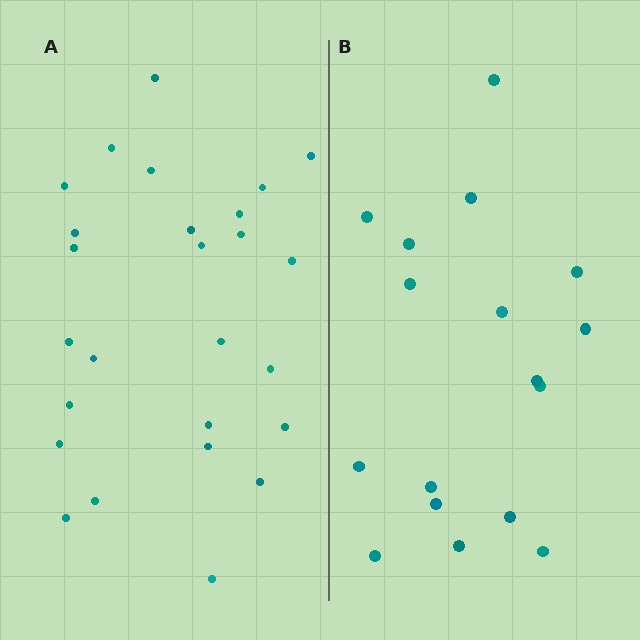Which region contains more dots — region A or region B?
Region A (the left region) has more dots.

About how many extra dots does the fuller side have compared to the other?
Region A has roughly 8 or so more dots than region B.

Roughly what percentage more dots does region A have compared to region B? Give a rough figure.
About 55% more.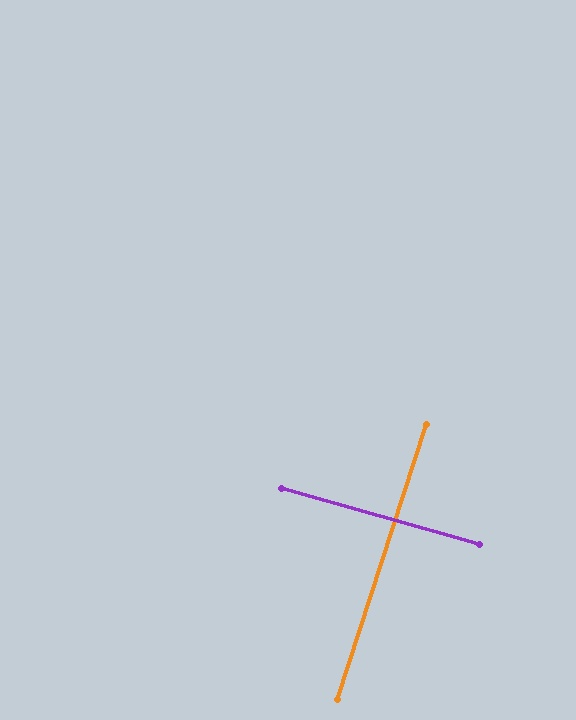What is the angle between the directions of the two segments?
Approximately 88 degrees.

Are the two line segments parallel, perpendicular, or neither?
Perpendicular — they meet at approximately 88°.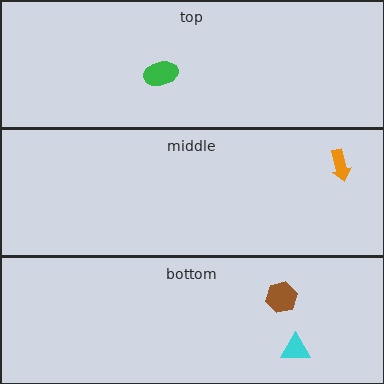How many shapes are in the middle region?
1.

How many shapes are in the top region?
1.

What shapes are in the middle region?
The orange arrow.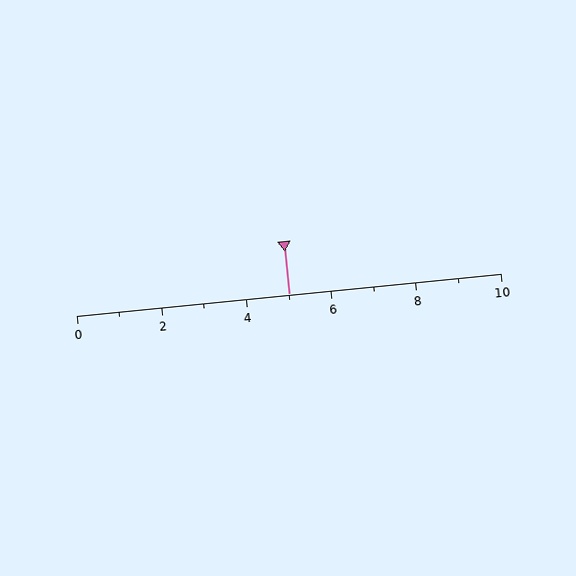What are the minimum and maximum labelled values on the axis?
The axis runs from 0 to 10.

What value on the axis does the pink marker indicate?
The marker indicates approximately 5.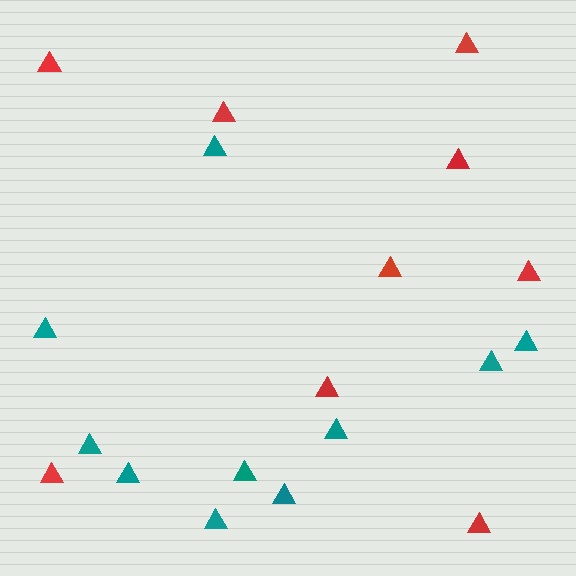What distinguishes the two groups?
There are 2 groups: one group of red triangles (9) and one group of teal triangles (10).